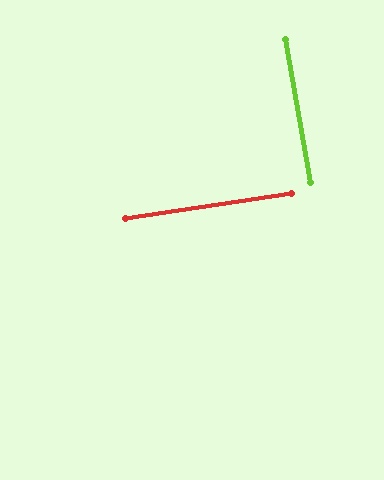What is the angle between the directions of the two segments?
Approximately 88 degrees.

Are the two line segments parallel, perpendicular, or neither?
Perpendicular — they meet at approximately 88°.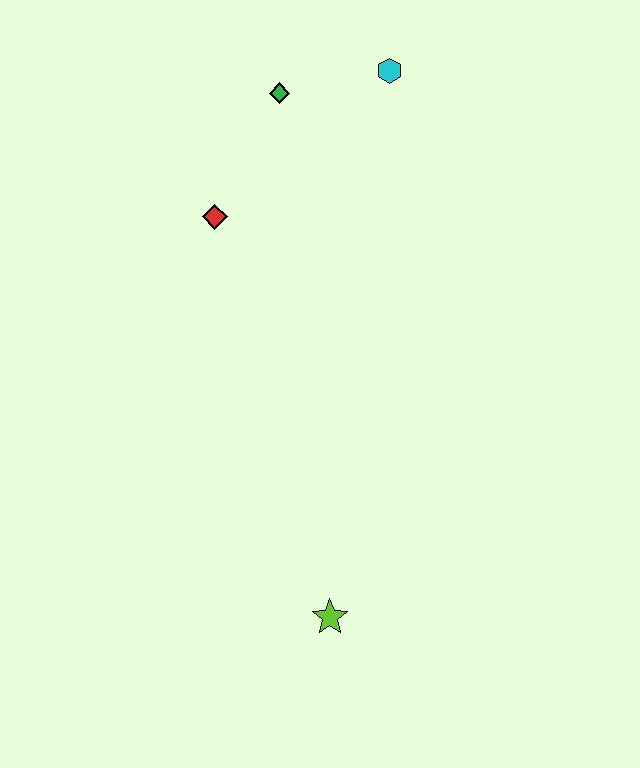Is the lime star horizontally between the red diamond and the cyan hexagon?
Yes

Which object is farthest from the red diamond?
The lime star is farthest from the red diamond.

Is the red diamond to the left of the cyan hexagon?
Yes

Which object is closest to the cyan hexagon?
The green diamond is closest to the cyan hexagon.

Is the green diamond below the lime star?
No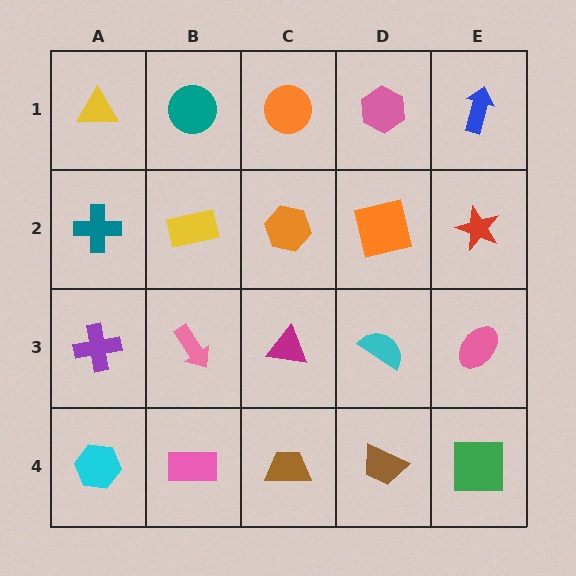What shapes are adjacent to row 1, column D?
An orange square (row 2, column D), an orange circle (row 1, column C), a blue arrow (row 1, column E).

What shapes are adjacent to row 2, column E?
A blue arrow (row 1, column E), a pink ellipse (row 3, column E), an orange square (row 2, column D).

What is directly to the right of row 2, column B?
An orange hexagon.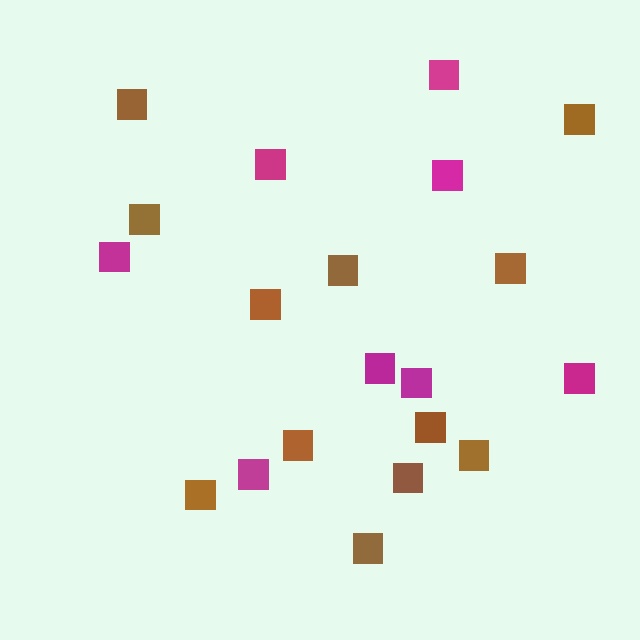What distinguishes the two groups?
There are 2 groups: one group of magenta squares (8) and one group of brown squares (12).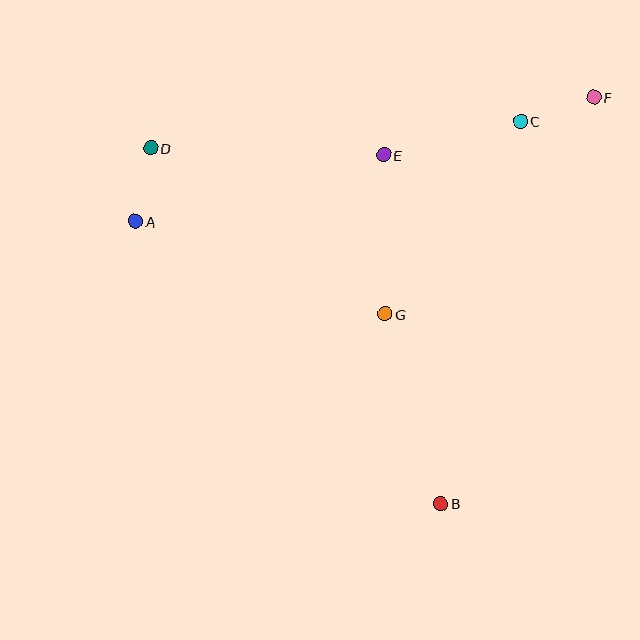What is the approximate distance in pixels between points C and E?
The distance between C and E is approximately 141 pixels.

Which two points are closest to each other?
Points A and D are closest to each other.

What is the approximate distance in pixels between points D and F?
The distance between D and F is approximately 446 pixels.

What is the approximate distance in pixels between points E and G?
The distance between E and G is approximately 159 pixels.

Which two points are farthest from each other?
Points A and F are farthest from each other.